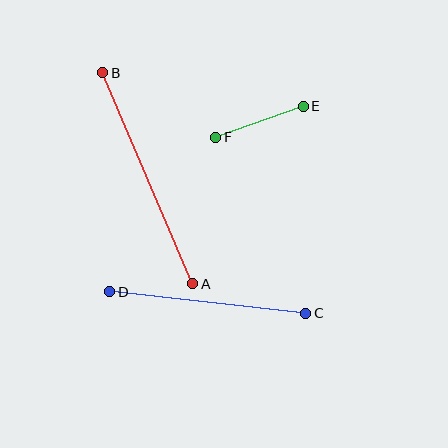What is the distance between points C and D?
The distance is approximately 197 pixels.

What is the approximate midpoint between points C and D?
The midpoint is at approximately (208, 303) pixels.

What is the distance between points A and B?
The distance is approximately 229 pixels.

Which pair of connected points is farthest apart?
Points A and B are farthest apart.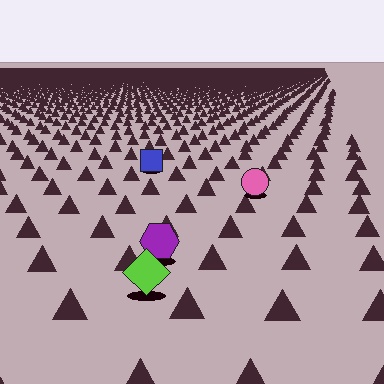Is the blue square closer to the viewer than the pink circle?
No. The pink circle is closer — you can tell from the texture gradient: the ground texture is coarser near it.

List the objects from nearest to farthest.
From nearest to farthest: the lime diamond, the purple hexagon, the pink circle, the blue square.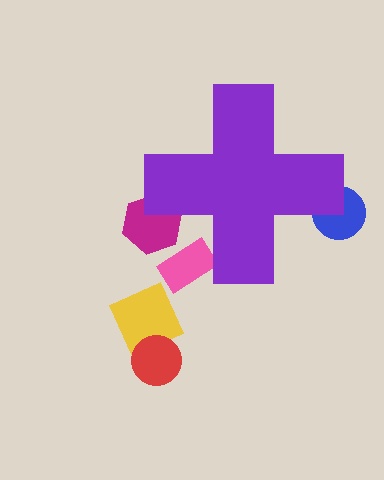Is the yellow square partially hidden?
No, the yellow square is fully visible.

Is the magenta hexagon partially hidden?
Yes, the magenta hexagon is partially hidden behind the purple cross.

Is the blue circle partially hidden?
Yes, the blue circle is partially hidden behind the purple cross.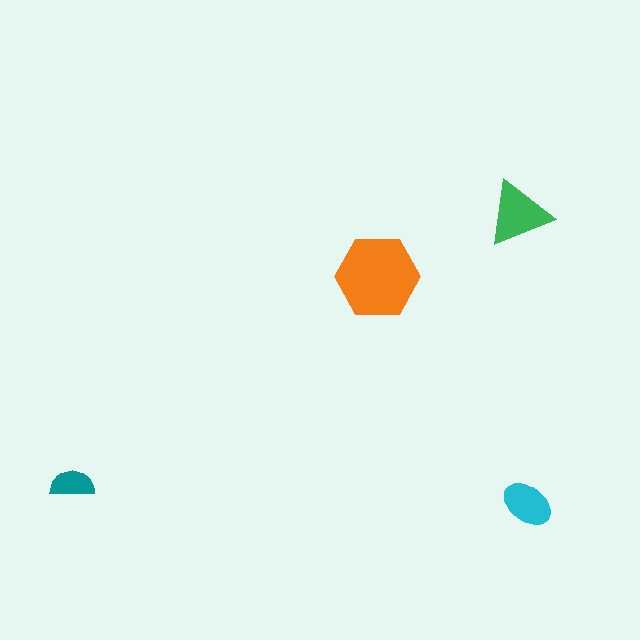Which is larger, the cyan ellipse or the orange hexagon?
The orange hexagon.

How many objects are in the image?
There are 4 objects in the image.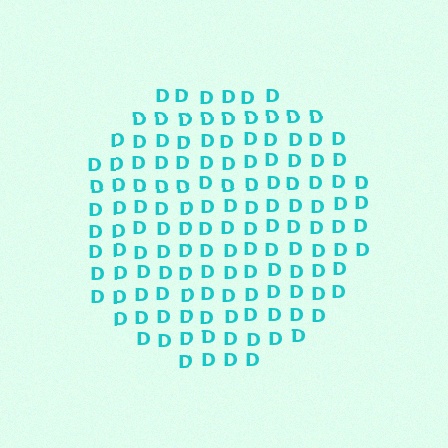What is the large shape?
The large shape is a circle.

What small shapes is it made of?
It is made of small letter D's.